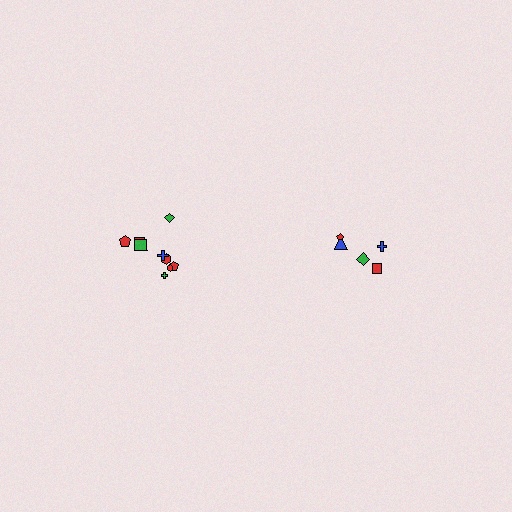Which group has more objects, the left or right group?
The left group.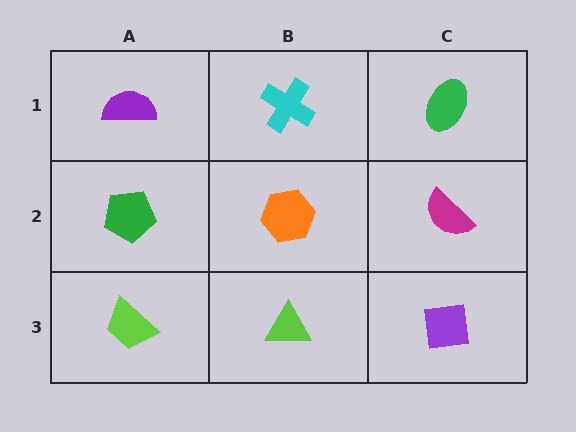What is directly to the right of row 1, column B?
A green ellipse.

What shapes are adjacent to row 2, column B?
A cyan cross (row 1, column B), a lime triangle (row 3, column B), a green pentagon (row 2, column A), a magenta semicircle (row 2, column C).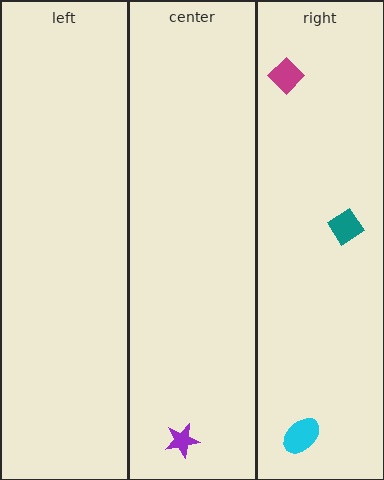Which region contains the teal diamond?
The right region.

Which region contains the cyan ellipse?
The right region.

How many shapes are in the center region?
1.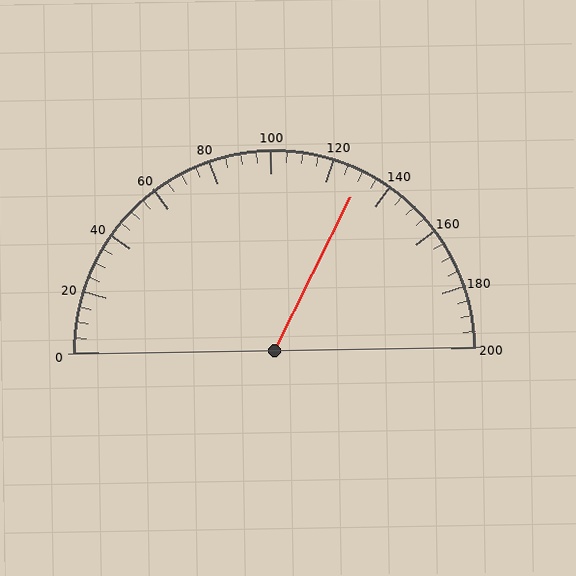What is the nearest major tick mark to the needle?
The nearest major tick mark is 120.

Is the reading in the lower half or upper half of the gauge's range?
The reading is in the upper half of the range (0 to 200).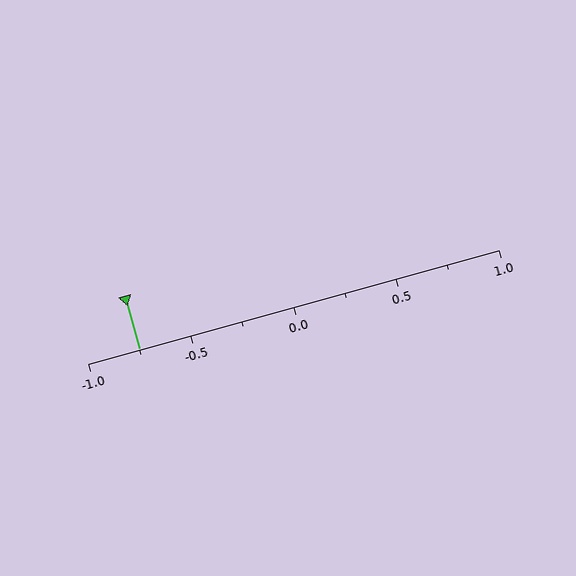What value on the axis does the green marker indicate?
The marker indicates approximately -0.75.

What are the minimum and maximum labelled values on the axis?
The axis runs from -1.0 to 1.0.